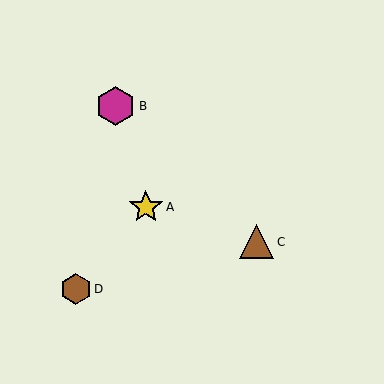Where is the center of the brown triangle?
The center of the brown triangle is at (257, 242).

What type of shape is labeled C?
Shape C is a brown triangle.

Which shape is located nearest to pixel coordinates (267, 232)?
The brown triangle (labeled C) at (257, 242) is nearest to that location.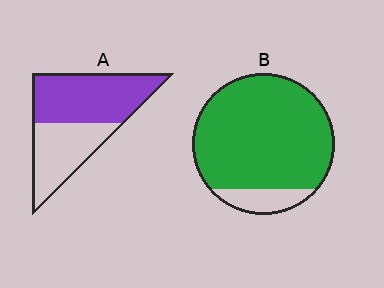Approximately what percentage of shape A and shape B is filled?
A is approximately 60% and B is approximately 85%.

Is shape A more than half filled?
Yes.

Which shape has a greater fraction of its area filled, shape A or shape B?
Shape B.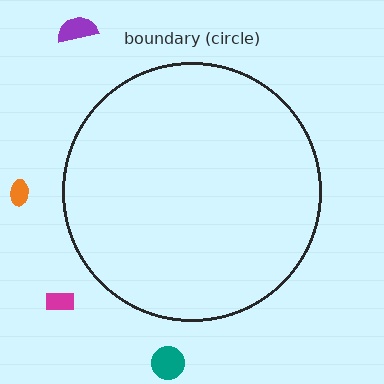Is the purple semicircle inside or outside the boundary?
Outside.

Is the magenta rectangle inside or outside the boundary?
Outside.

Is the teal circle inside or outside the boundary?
Outside.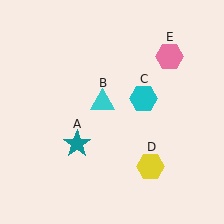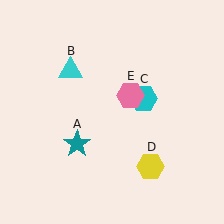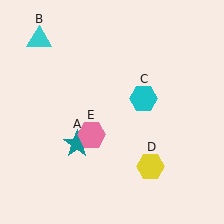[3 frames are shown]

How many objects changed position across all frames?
2 objects changed position: cyan triangle (object B), pink hexagon (object E).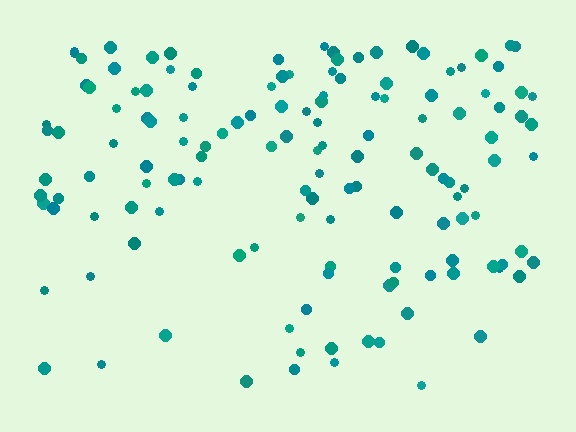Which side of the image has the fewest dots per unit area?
The bottom.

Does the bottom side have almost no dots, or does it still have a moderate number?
Still a moderate number, just noticeably fewer than the top.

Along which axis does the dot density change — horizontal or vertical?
Vertical.